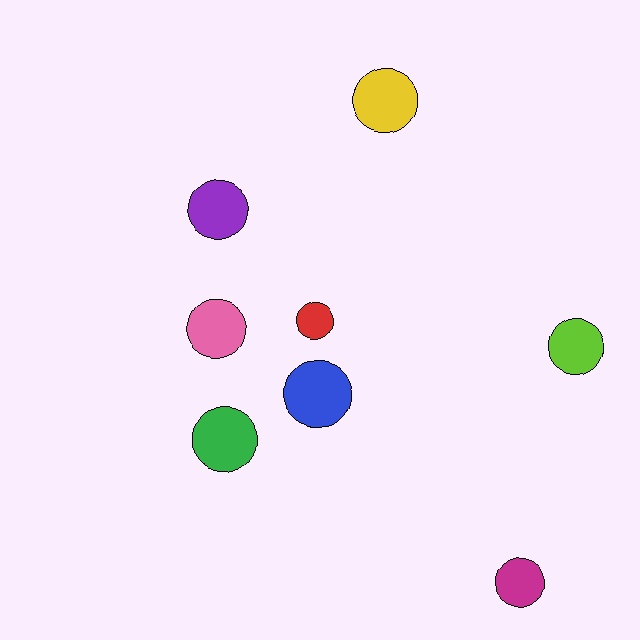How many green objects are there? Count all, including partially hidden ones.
There is 1 green object.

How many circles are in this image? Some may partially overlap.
There are 8 circles.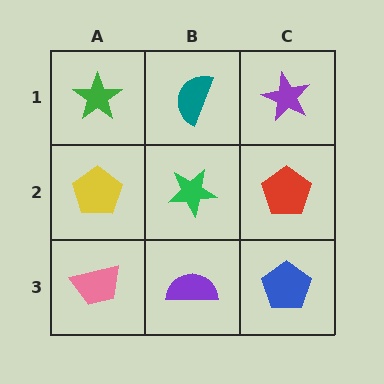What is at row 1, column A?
A green star.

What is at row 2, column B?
A green star.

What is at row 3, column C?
A blue pentagon.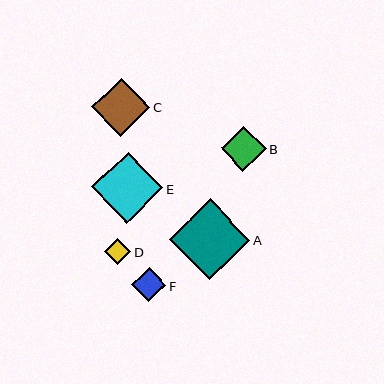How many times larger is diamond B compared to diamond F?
Diamond B is approximately 1.3 times the size of diamond F.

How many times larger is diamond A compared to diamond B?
Diamond A is approximately 1.8 times the size of diamond B.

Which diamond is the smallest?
Diamond D is the smallest with a size of approximately 26 pixels.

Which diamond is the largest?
Diamond A is the largest with a size of approximately 81 pixels.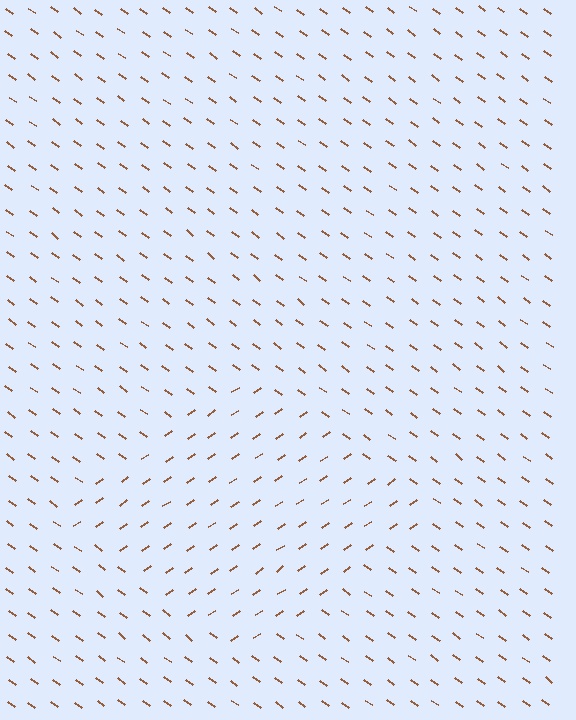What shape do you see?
I see a diamond.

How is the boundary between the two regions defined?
The boundary is defined purely by a change in line orientation (approximately 70 degrees difference). All lines are the same color and thickness.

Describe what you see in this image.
The image is filled with small brown line segments. A diamond region in the image has lines oriented differently from the surrounding lines, creating a visible texture boundary.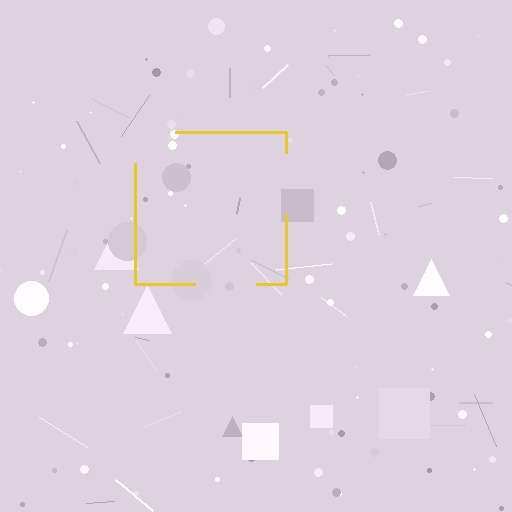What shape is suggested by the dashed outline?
The dashed outline suggests a square.